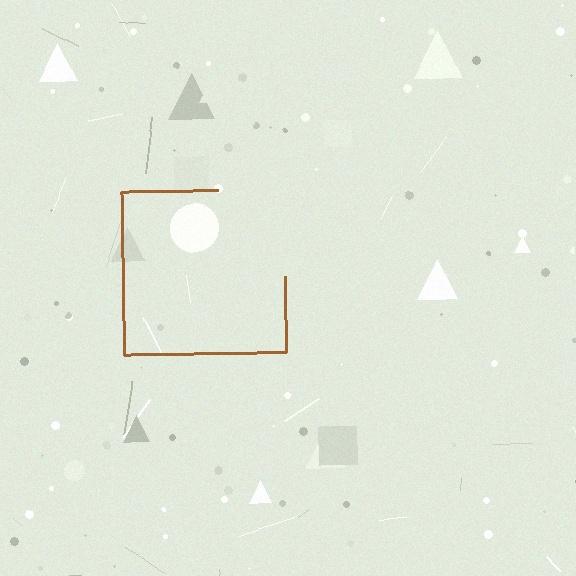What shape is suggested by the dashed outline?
The dashed outline suggests a square.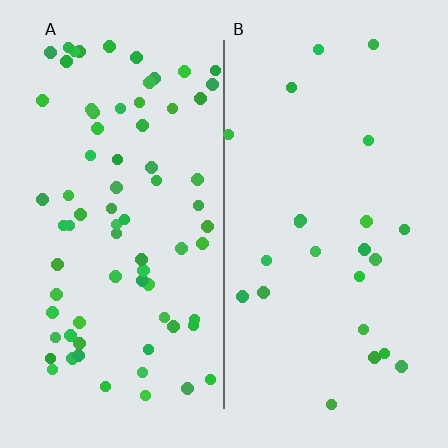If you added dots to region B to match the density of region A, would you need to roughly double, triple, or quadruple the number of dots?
Approximately triple.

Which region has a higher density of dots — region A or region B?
A (the left).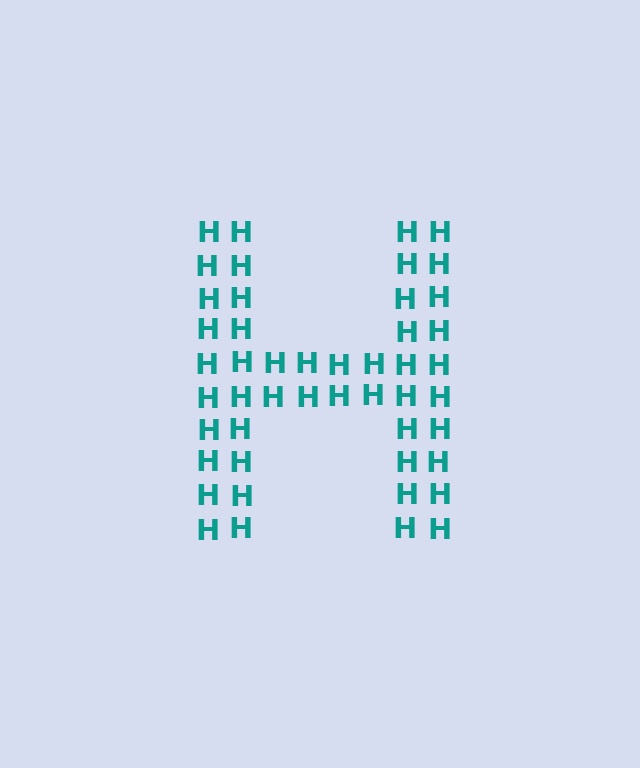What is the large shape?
The large shape is the letter H.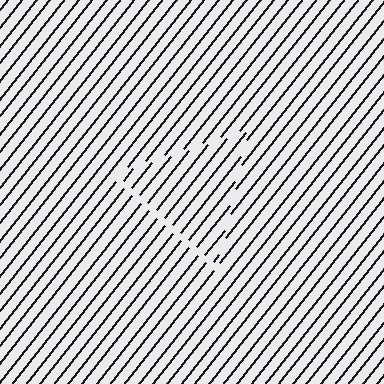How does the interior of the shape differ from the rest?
The interior of the shape contains the same grating, shifted by half a period — the contour is defined by the phase discontinuity where line-ends from the inner and outer gratings abut.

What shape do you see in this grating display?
An illusory triangle. The interior of the shape contains the same grating, shifted by half a period — the contour is defined by the phase discontinuity where line-ends from the inner and outer gratings abut.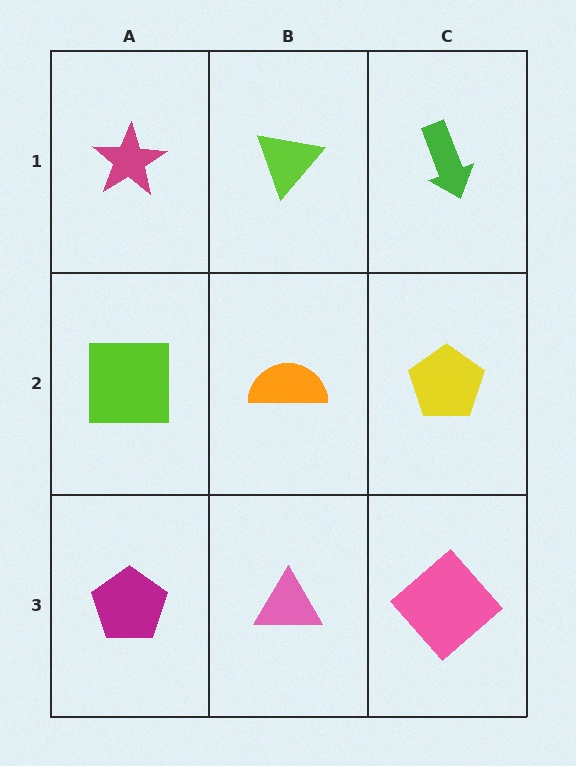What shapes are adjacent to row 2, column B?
A lime triangle (row 1, column B), a pink triangle (row 3, column B), a lime square (row 2, column A), a yellow pentagon (row 2, column C).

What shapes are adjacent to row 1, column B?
An orange semicircle (row 2, column B), a magenta star (row 1, column A), a green arrow (row 1, column C).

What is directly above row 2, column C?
A green arrow.